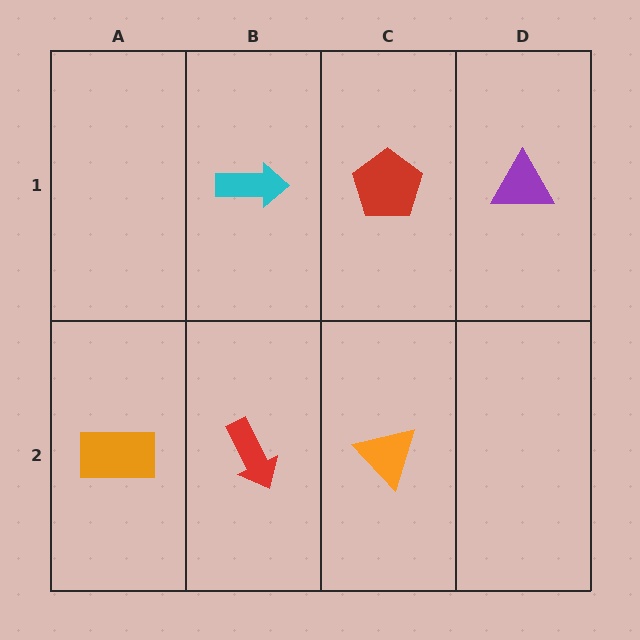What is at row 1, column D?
A purple triangle.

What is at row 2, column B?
A red arrow.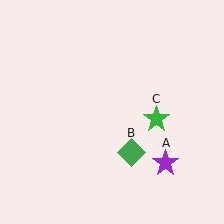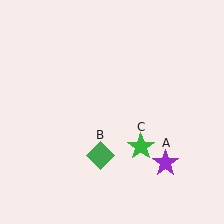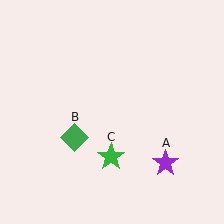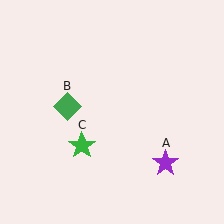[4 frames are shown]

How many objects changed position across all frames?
2 objects changed position: green diamond (object B), green star (object C).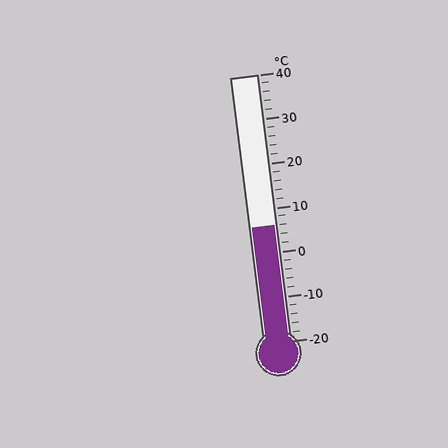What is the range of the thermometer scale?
The thermometer scale ranges from -20°C to 40°C.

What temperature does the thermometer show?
The thermometer shows approximately 6°C.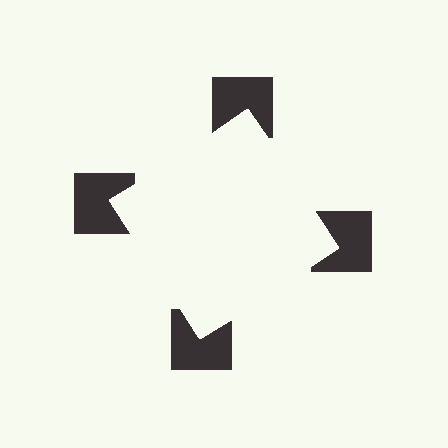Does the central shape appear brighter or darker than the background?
It typically appears slightly brighter than the background, even though no actual brightness change is drawn.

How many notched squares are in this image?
There are 4 — one at each vertex of the illusory square.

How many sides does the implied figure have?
4 sides.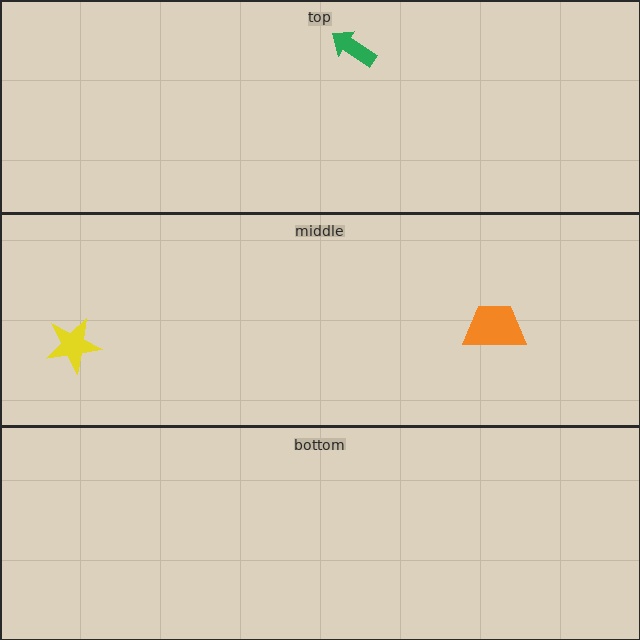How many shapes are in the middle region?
2.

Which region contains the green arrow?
The top region.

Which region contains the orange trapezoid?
The middle region.